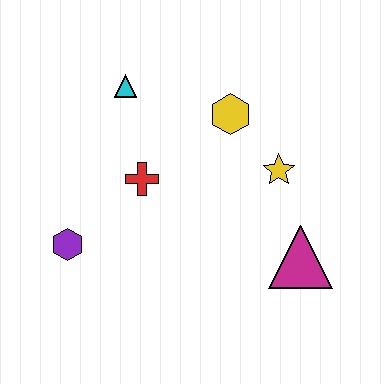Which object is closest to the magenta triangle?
The yellow star is closest to the magenta triangle.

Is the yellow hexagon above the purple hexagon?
Yes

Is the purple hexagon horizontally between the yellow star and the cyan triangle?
No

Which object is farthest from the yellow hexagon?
The purple hexagon is farthest from the yellow hexagon.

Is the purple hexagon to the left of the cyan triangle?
Yes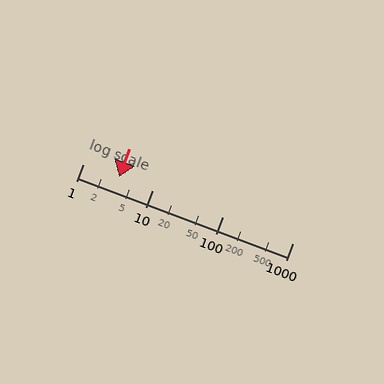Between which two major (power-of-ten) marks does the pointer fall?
The pointer is between 1 and 10.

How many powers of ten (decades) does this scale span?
The scale spans 3 decades, from 1 to 1000.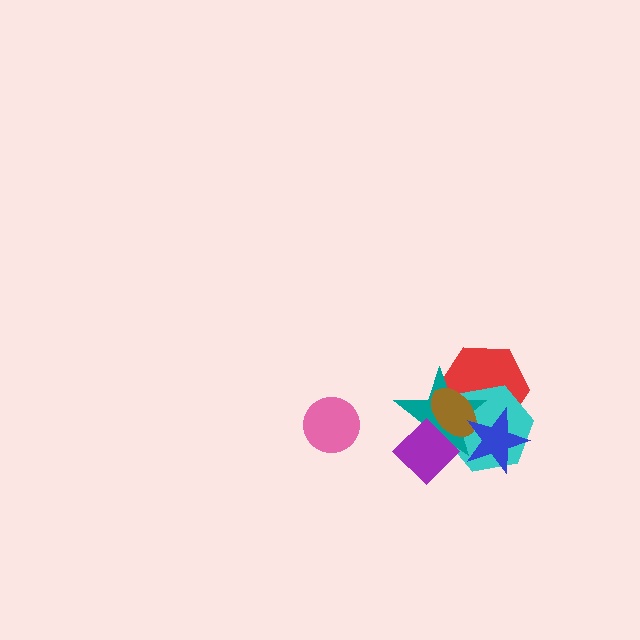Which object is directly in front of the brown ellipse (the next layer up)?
The blue star is directly in front of the brown ellipse.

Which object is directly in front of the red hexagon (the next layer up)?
The cyan hexagon is directly in front of the red hexagon.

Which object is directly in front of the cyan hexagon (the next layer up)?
The teal star is directly in front of the cyan hexagon.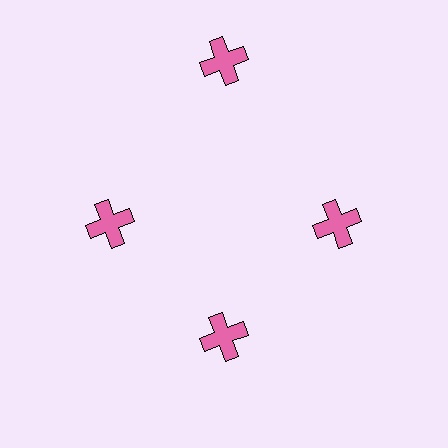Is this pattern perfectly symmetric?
No. The 4 pink crosses are arranged in a ring, but one element near the 12 o'clock position is pushed outward from the center, breaking the 4-fold rotational symmetry.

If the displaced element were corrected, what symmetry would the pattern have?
It would have 4-fold rotational symmetry — the pattern would map onto itself every 90 degrees.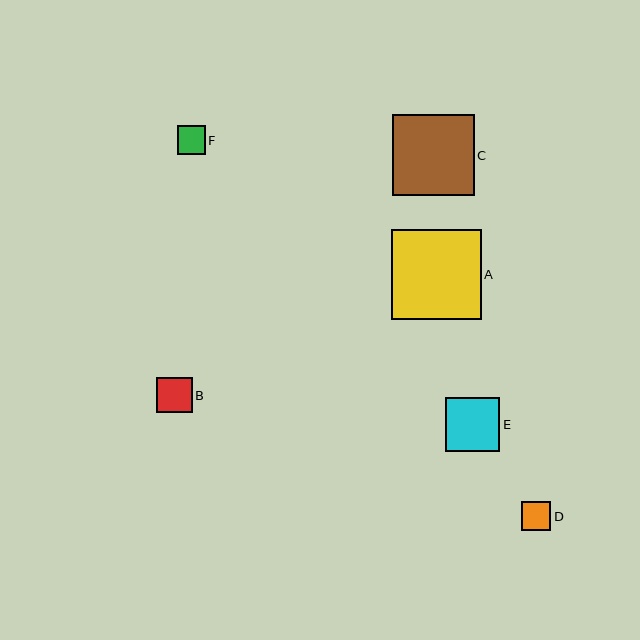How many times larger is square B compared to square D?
Square B is approximately 1.2 times the size of square D.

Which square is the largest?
Square A is the largest with a size of approximately 90 pixels.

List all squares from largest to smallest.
From largest to smallest: A, C, E, B, D, F.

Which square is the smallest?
Square F is the smallest with a size of approximately 28 pixels.